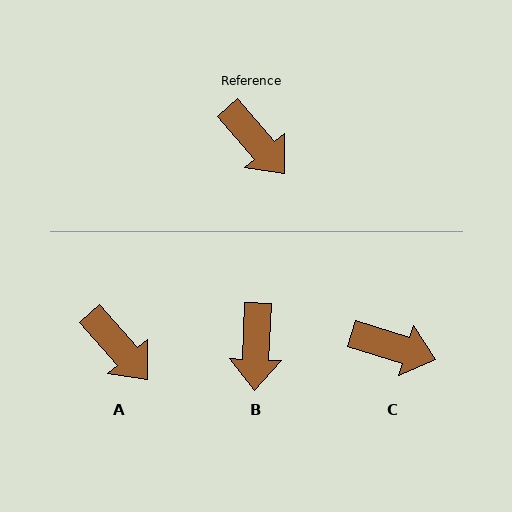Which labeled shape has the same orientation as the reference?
A.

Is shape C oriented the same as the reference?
No, it is off by about 32 degrees.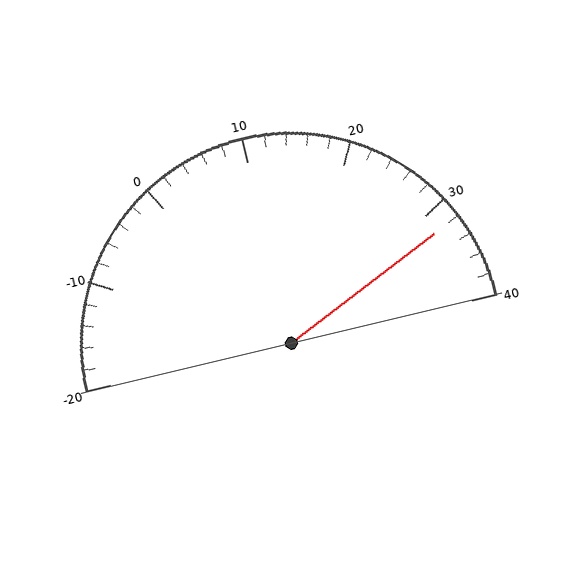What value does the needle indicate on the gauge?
The needle indicates approximately 32.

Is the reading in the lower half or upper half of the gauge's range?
The reading is in the upper half of the range (-20 to 40).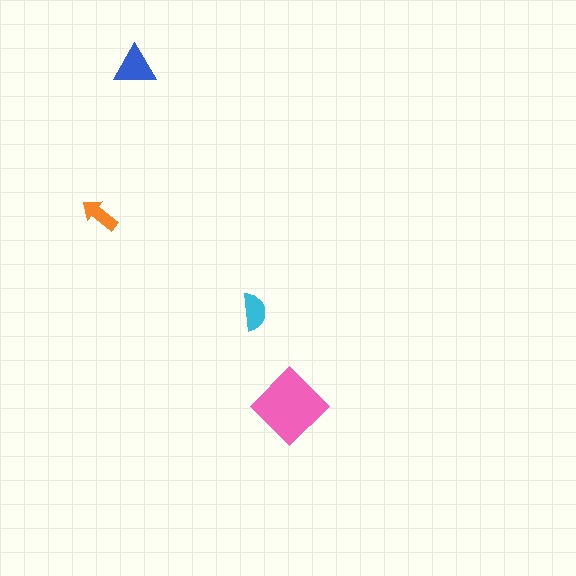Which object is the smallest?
The orange arrow.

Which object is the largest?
The pink diamond.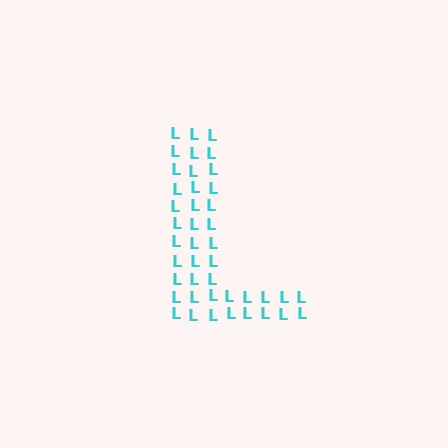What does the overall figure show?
The overall figure shows the letter L.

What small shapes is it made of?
It is made of small letter L's.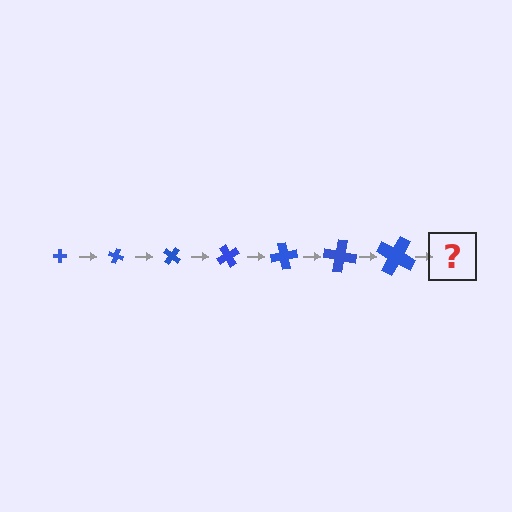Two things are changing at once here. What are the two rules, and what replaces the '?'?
The two rules are that the cross grows larger each step and it rotates 20 degrees each step. The '?' should be a cross, larger than the previous one and rotated 140 degrees from the start.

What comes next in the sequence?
The next element should be a cross, larger than the previous one and rotated 140 degrees from the start.